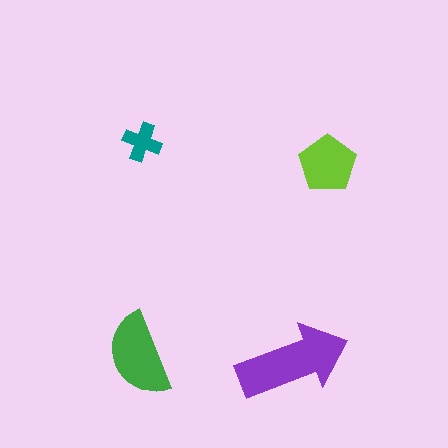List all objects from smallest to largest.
The teal cross, the lime pentagon, the green semicircle, the purple arrow.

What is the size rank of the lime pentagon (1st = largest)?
3rd.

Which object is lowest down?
The purple arrow is bottommost.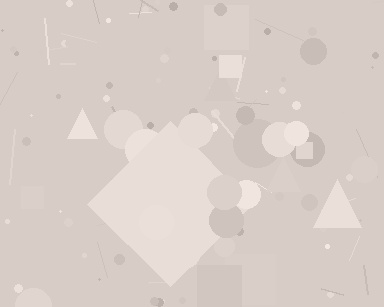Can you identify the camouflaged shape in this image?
The camouflaged shape is a diamond.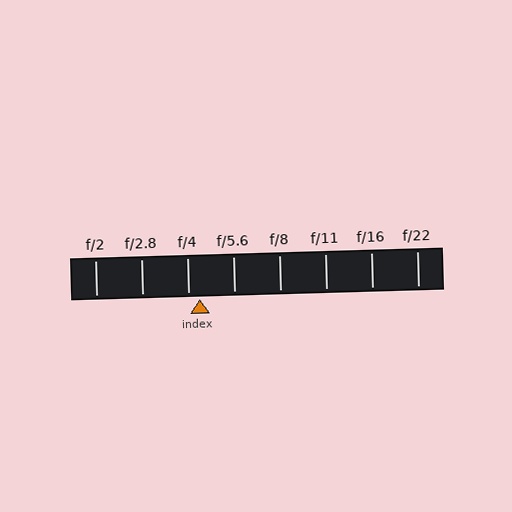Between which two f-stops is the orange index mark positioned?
The index mark is between f/4 and f/5.6.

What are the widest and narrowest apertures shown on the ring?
The widest aperture shown is f/2 and the narrowest is f/22.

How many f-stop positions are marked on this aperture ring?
There are 8 f-stop positions marked.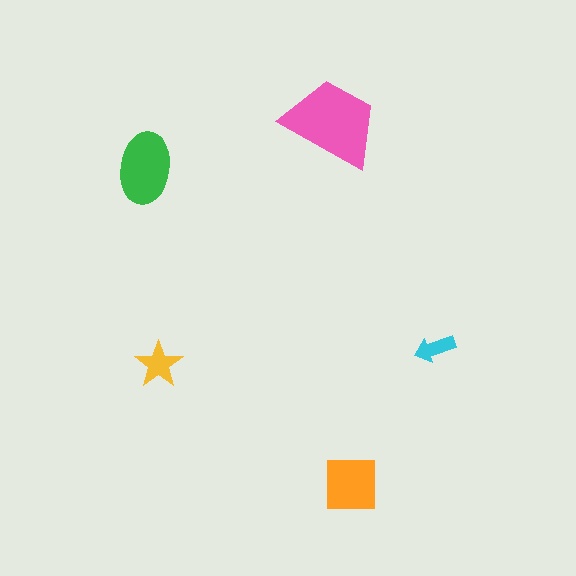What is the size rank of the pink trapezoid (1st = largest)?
1st.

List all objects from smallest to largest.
The cyan arrow, the yellow star, the orange square, the green ellipse, the pink trapezoid.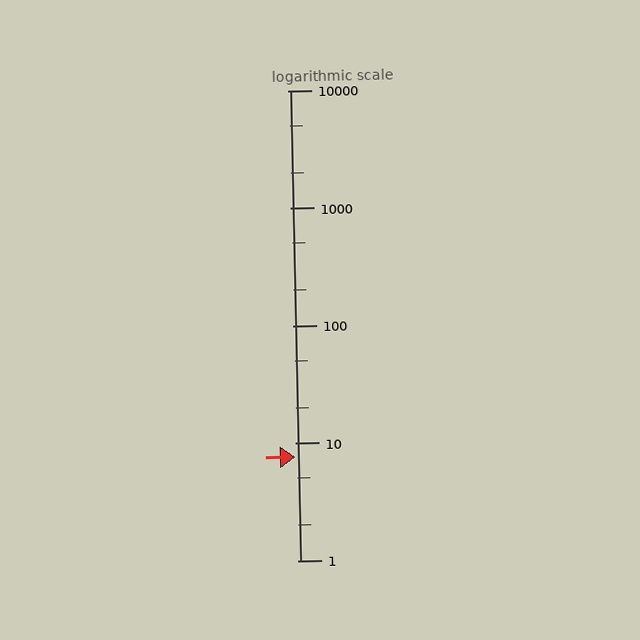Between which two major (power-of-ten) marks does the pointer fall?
The pointer is between 1 and 10.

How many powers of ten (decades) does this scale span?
The scale spans 4 decades, from 1 to 10000.